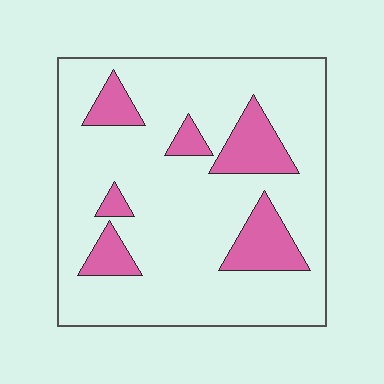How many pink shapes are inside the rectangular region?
6.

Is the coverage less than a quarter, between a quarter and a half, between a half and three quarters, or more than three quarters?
Less than a quarter.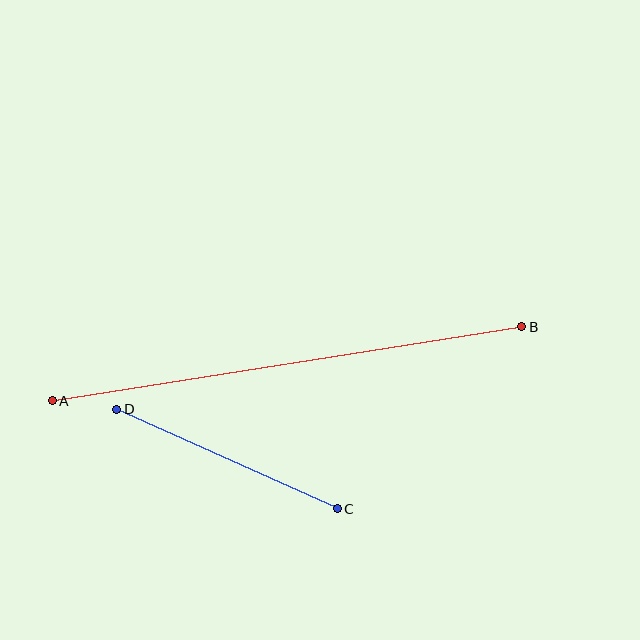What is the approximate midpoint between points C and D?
The midpoint is at approximately (227, 459) pixels.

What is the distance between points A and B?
The distance is approximately 475 pixels.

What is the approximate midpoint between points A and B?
The midpoint is at approximately (287, 364) pixels.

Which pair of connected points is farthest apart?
Points A and B are farthest apart.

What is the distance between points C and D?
The distance is approximately 242 pixels.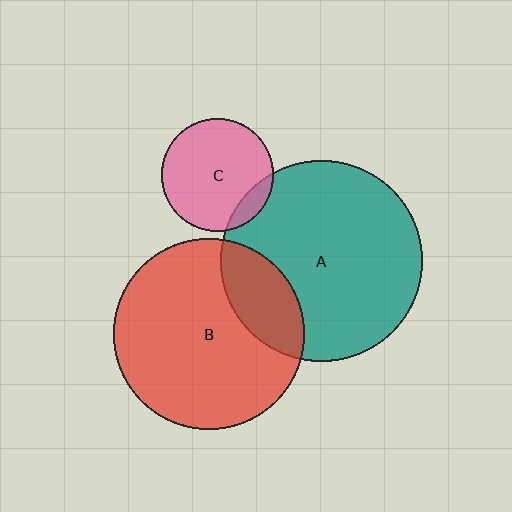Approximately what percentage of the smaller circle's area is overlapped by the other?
Approximately 10%.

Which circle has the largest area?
Circle A (teal).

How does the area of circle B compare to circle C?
Approximately 2.9 times.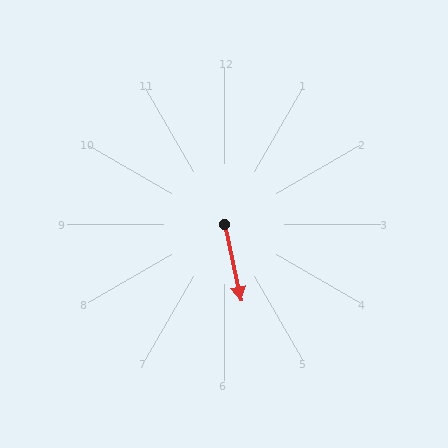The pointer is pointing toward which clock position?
Roughly 6 o'clock.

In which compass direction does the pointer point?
South.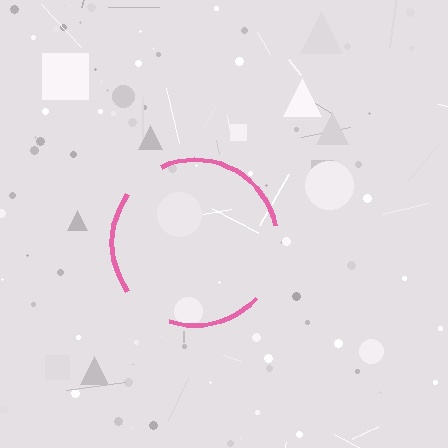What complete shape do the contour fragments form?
The contour fragments form a circle.